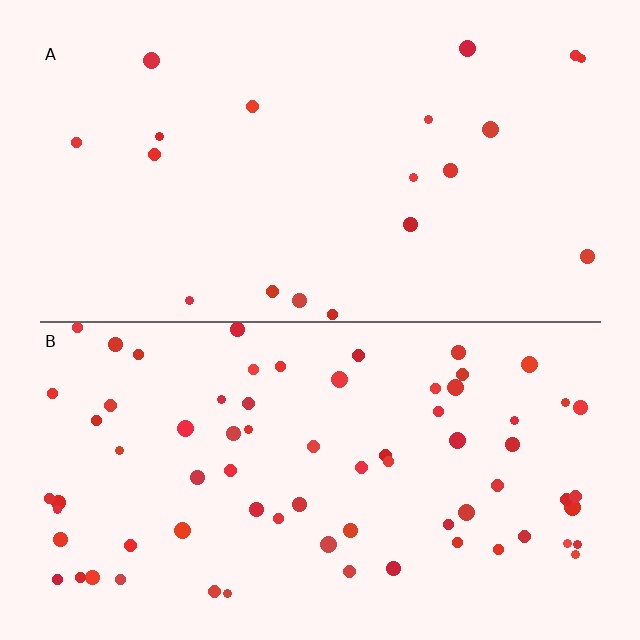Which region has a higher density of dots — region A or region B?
B (the bottom).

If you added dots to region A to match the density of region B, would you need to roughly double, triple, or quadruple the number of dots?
Approximately quadruple.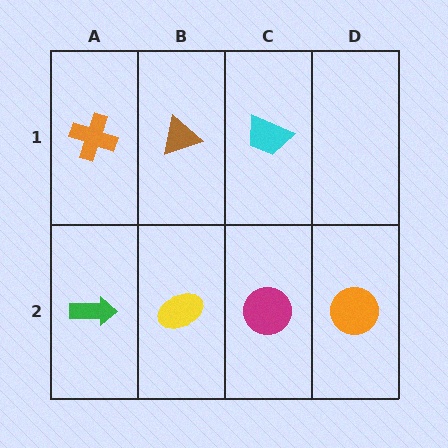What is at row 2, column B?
A yellow ellipse.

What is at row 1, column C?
A cyan trapezoid.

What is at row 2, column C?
A magenta circle.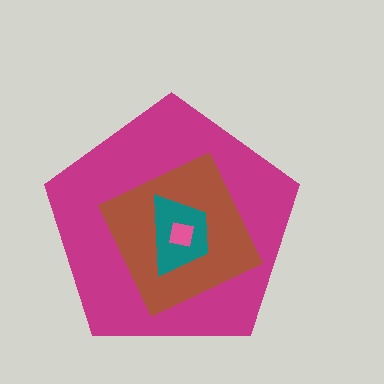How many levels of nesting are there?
4.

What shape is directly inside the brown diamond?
The teal trapezoid.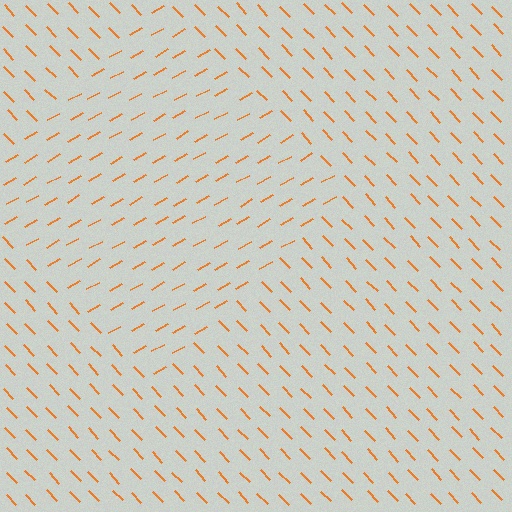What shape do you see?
I see a diamond.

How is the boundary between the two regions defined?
The boundary is defined purely by a change in line orientation (approximately 76 degrees difference). All lines are the same color and thickness.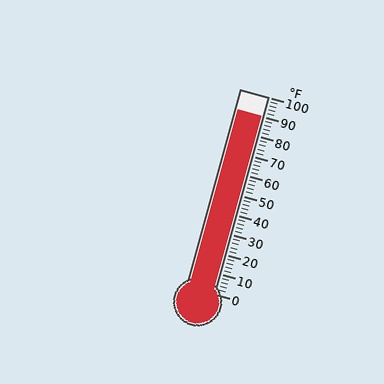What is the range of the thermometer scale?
The thermometer scale ranges from 0°F to 100°F.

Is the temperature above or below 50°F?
The temperature is above 50°F.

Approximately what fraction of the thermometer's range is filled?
The thermometer is filled to approximately 90% of its range.